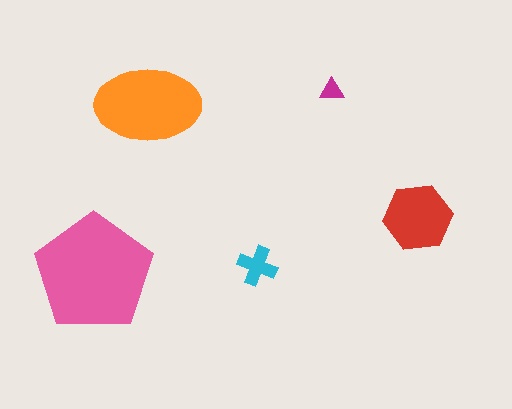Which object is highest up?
The magenta triangle is topmost.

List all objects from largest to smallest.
The pink pentagon, the orange ellipse, the red hexagon, the cyan cross, the magenta triangle.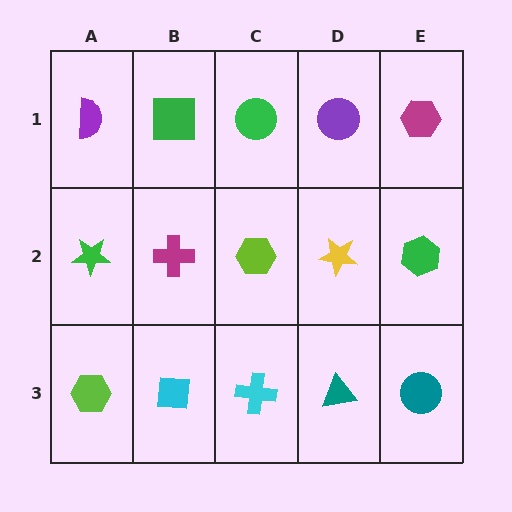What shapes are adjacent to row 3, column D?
A yellow star (row 2, column D), a cyan cross (row 3, column C), a teal circle (row 3, column E).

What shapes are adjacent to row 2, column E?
A magenta hexagon (row 1, column E), a teal circle (row 3, column E), a yellow star (row 2, column D).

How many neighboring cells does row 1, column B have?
3.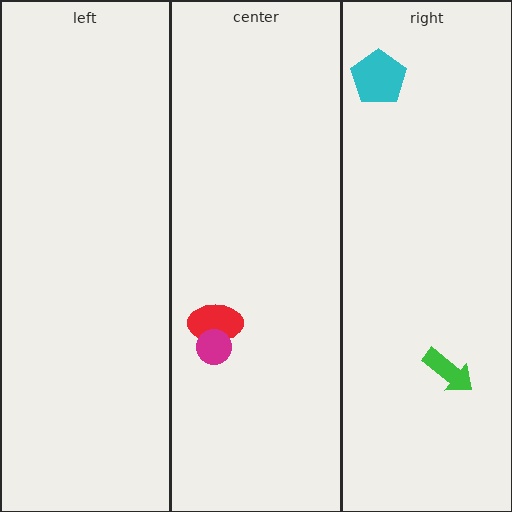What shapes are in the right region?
The green arrow, the cyan pentagon.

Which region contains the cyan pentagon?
The right region.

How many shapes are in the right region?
2.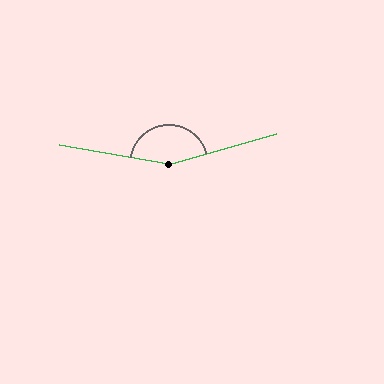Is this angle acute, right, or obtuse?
It is obtuse.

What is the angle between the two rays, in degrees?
Approximately 154 degrees.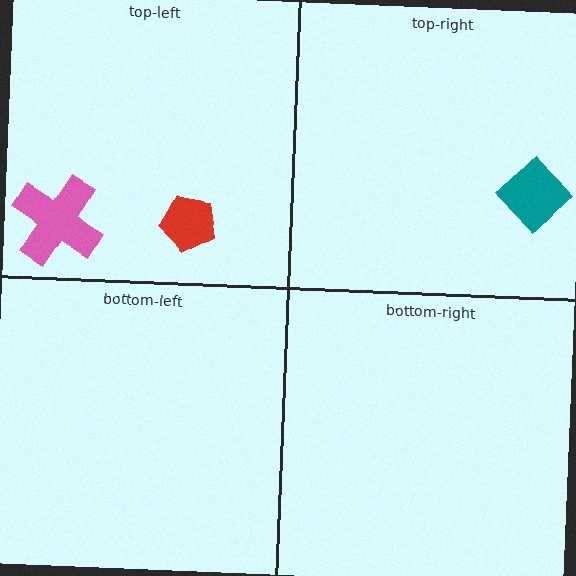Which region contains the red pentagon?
The top-left region.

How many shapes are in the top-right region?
1.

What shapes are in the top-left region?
The red pentagon, the pink cross.